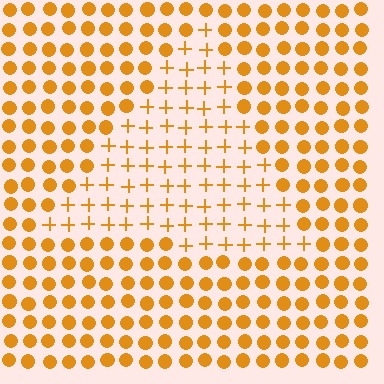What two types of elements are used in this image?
The image uses plus signs inside the triangle region and circles outside it.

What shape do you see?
I see a triangle.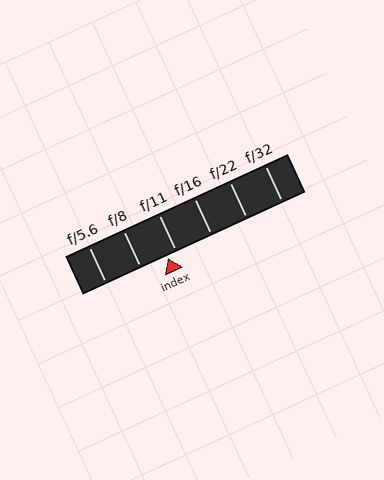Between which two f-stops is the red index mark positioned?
The index mark is between f/8 and f/11.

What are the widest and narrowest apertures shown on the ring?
The widest aperture shown is f/5.6 and the narrowest is f/32.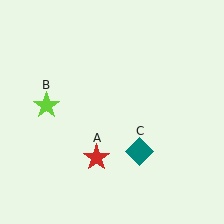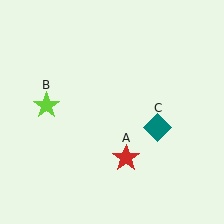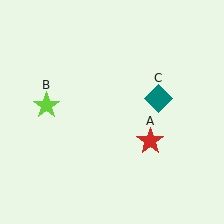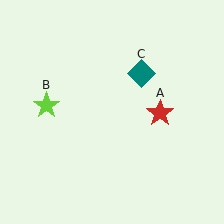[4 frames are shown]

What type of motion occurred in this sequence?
The red star (object A), teal diamond (object C) rotated counterclockwise around the center of the scene.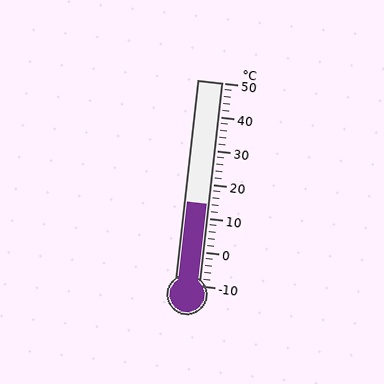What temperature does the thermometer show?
The thermometer shows approximately 14°C.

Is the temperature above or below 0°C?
The temperature is above 0°C.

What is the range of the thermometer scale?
The thermometer scale ranges from -10°C to 50°C.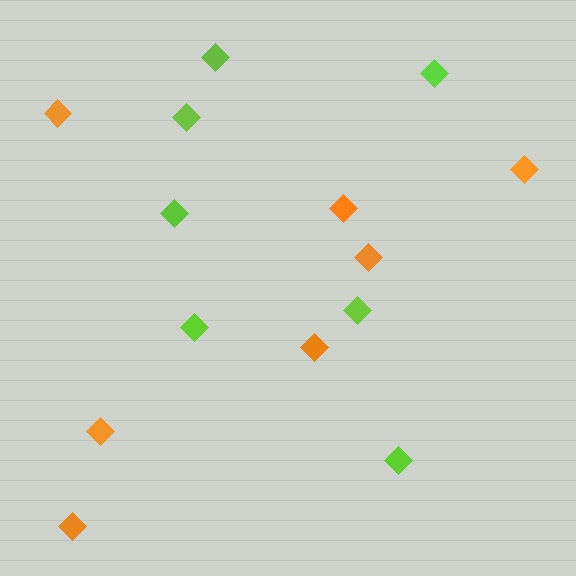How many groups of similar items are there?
There are 2 groups: one group of lime diamonds (7) and one group of orange diamonds (7).